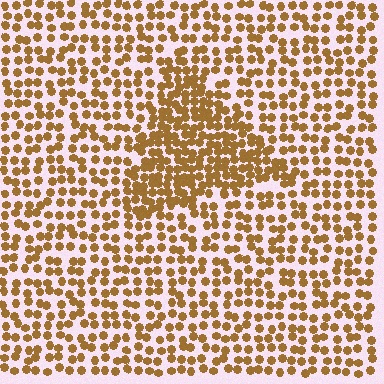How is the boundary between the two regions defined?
The boundary is defined by a change in element density (approximately 1.8x ratio). All elements are the same color, size, and shape.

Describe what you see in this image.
The image contains small brown elements arranged at two different densities. A triangle-shaped region is visible where the elements are more densely packed than the surrounding area.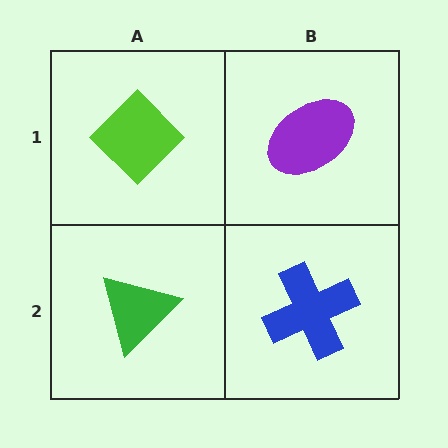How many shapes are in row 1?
2 shapes.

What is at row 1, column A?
A lime diamond.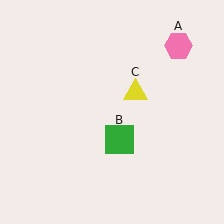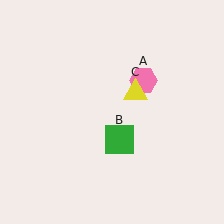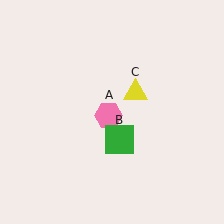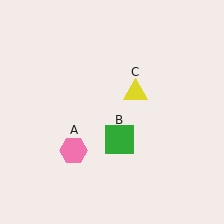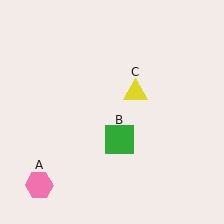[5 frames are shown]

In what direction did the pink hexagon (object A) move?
The pink hexagon (object A) moved down and to the left.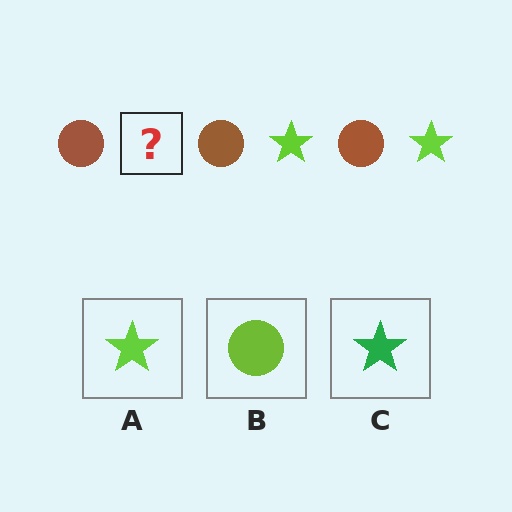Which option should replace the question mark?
Option A.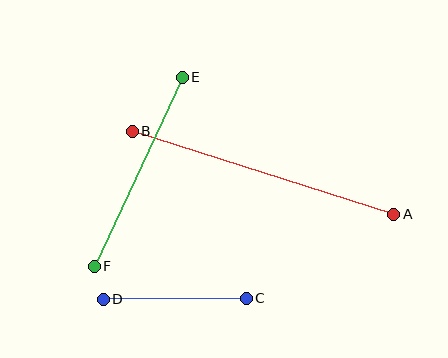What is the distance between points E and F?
The distance is approximately 208 pixels.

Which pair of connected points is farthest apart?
Points A and B are farthest apart.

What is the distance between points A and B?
The distance is approximately 275 pixels.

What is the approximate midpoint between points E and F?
The midpoint is at approximately (138, 172) pixels.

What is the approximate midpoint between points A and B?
The midpoint is at approximately (263, 173) pixels.